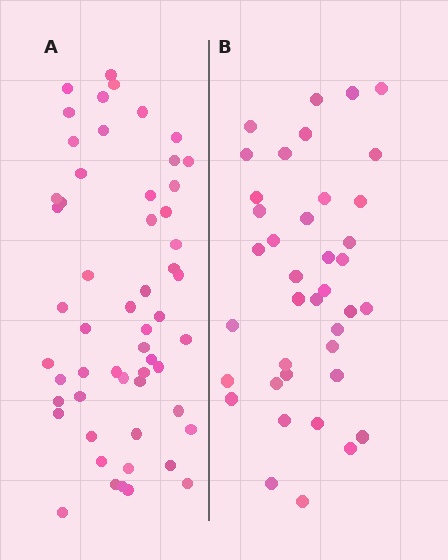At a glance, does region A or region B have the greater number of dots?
Region A (the left region) has more dots.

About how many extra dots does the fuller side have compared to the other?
Region A has approximately 15 more dots than region B.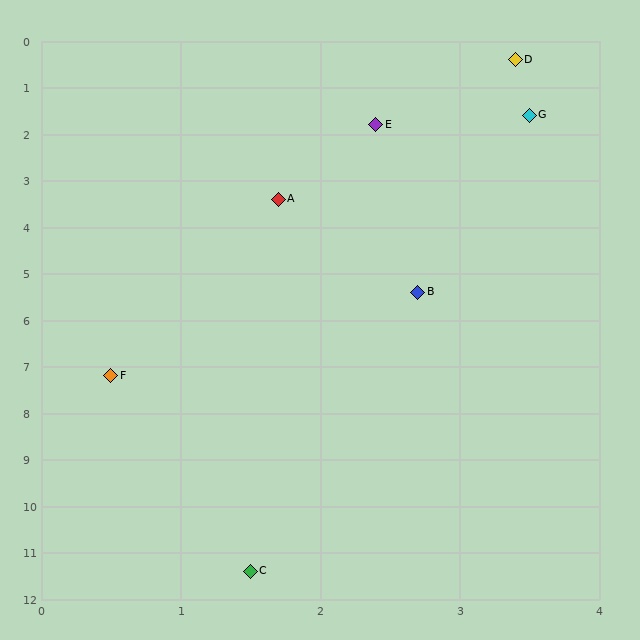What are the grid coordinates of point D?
Point D is at approximately (3.4, 0.4).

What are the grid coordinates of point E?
Point E is at approximately (2.4, 1.8).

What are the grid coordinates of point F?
Point F is at approximately (0.5, 7.2).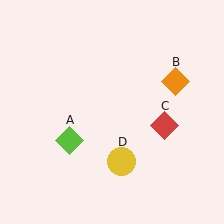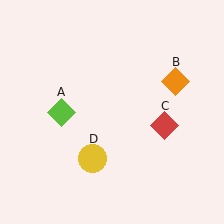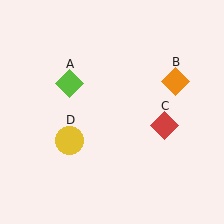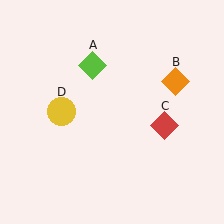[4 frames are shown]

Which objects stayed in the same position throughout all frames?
Orange diamond (object B) and red diamond (object C) remained stationary.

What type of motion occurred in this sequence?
The lime diamond (object A), yellow circle (object D) rotated clockwise around the center of the scene.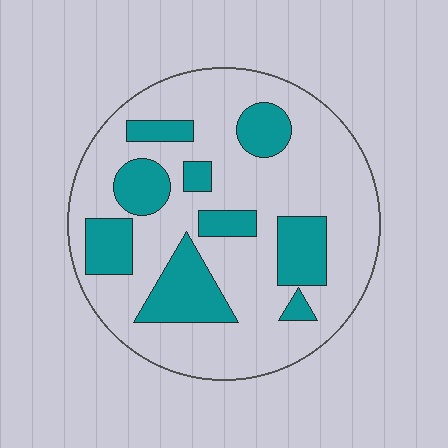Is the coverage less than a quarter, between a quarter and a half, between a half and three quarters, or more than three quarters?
Between a quarter and a half.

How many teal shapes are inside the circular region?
9.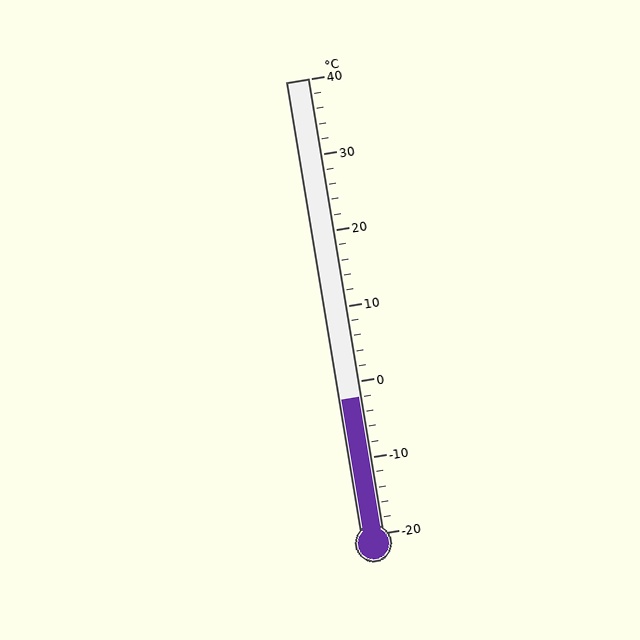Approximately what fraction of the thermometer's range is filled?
The thermometer is filled to approximately 30% of its range.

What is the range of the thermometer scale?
The thermometer scale ranges from -20°C to 40°C.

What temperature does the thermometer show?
The thermometer shows approximately -2°C.